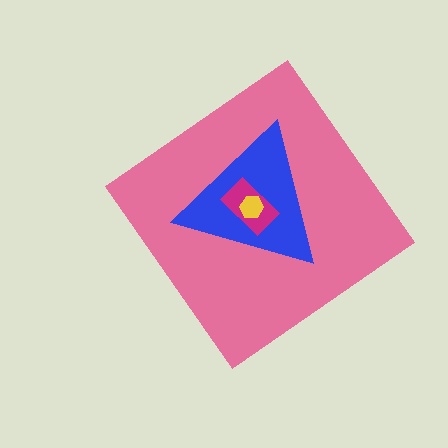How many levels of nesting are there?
4.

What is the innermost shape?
The yellow hexagon.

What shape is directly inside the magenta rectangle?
The yellow hexagon.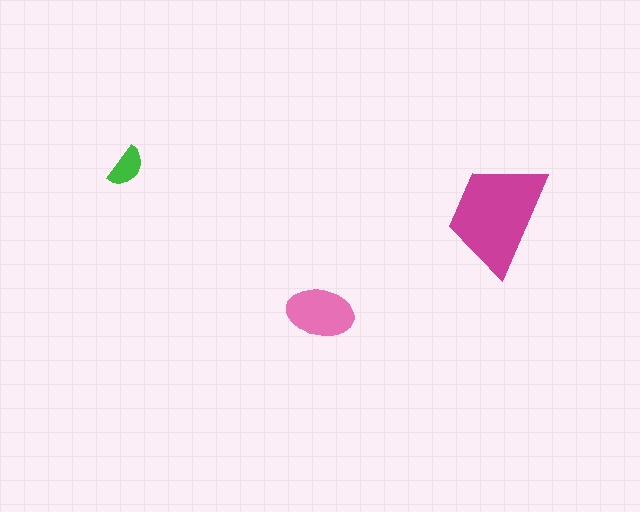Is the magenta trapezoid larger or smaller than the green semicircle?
Larger.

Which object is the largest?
The magenta trapezoid.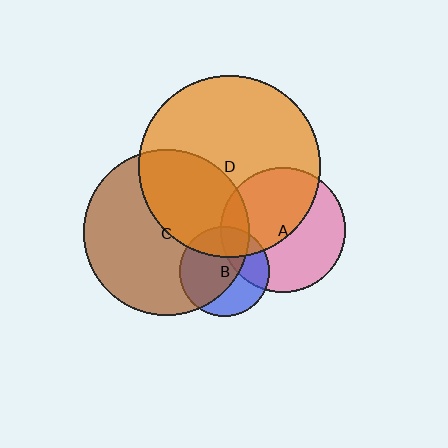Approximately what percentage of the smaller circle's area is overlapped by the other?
Approximately 30%.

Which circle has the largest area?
Circle D (orange).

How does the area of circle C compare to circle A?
Approximately 1.7 times.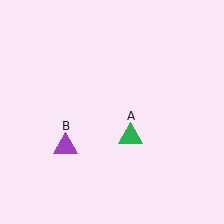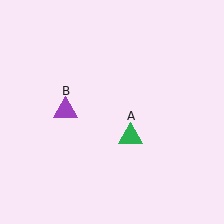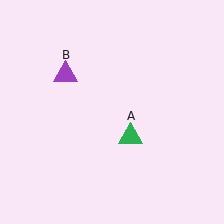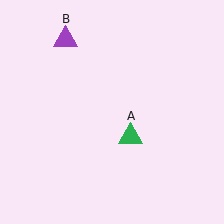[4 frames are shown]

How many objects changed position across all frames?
1 object changed position: purple triangle (object B).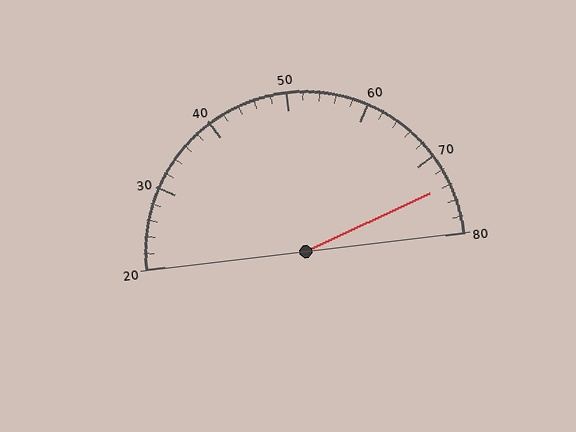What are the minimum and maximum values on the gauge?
The gauge ranges from 20 to 80.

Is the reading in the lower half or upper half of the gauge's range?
The reading is in the upper half of the range (20 to 80).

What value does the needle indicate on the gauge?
The needle indicates approximately 74.